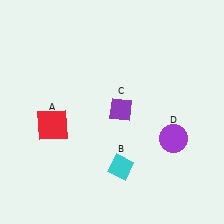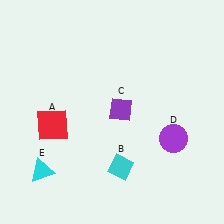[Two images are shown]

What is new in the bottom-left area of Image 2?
A cyan triangle (E) was added in the bottom-left area of Image 2.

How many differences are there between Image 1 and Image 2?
There is 1 difference between the two images.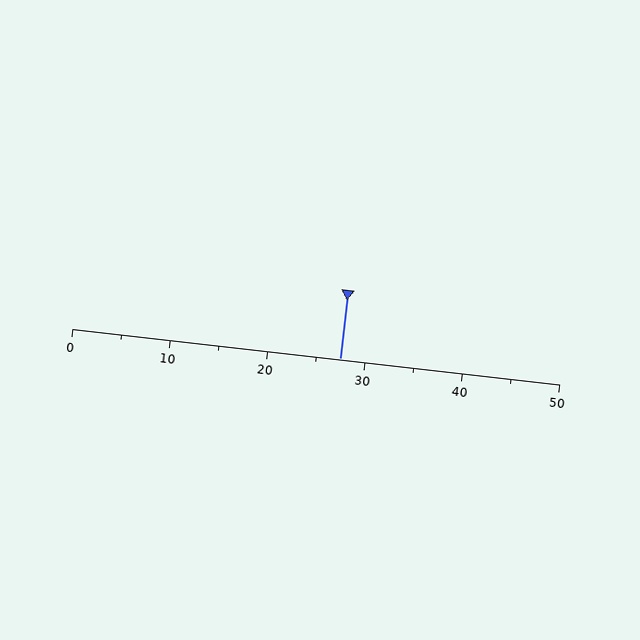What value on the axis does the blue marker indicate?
The marker indicates approximately 27.5.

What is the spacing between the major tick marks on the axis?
The major ticks are spaced 10 apart.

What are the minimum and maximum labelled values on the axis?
The axis runs from 0 to 50.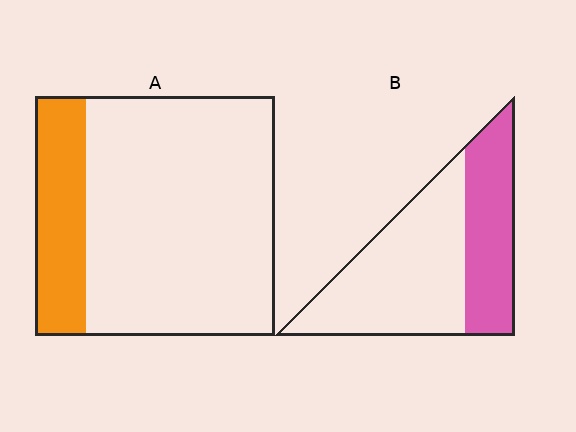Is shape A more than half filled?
No.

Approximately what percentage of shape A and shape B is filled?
A is approximately 20% and B is approximately 35%.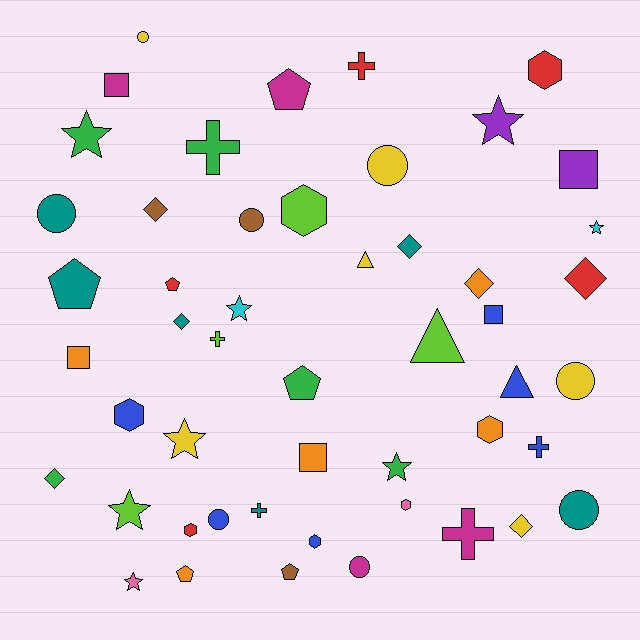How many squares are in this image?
There are 5 squares.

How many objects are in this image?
There are 50 objects.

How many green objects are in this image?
There are 5 green objects.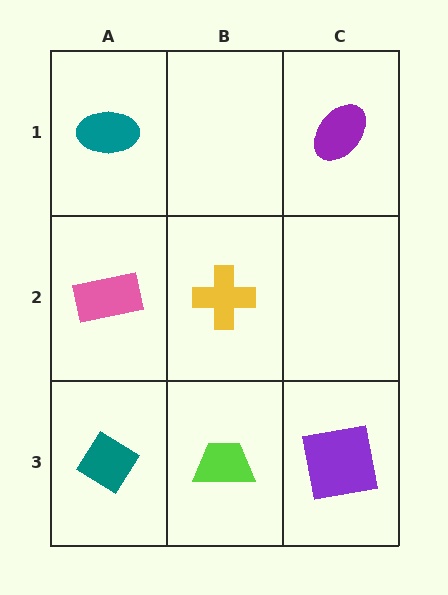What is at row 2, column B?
A yellow cross.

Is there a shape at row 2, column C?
No, that cell is empty.